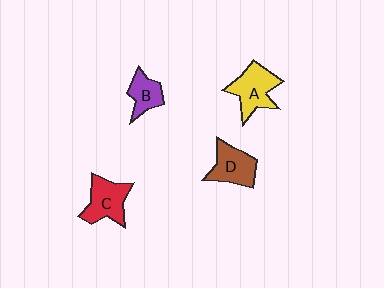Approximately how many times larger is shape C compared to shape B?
Approximately 1.4 times.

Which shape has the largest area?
Shape A (yellow).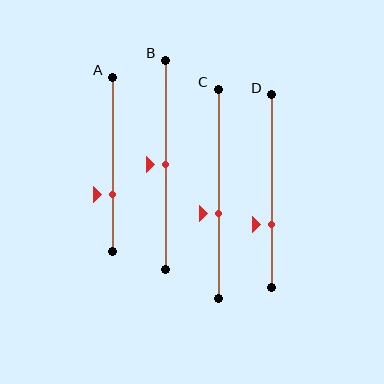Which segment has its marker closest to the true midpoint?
Segment B has its marker closest to the true midpoint.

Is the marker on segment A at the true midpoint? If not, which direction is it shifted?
No, the marker on segment A is shifted downward by about 17% of the segment length.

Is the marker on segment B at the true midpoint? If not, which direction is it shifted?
Yes, the marker on segment B is at the true midpoint.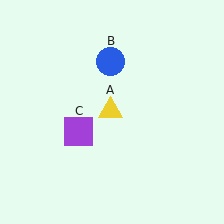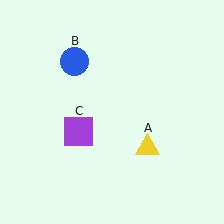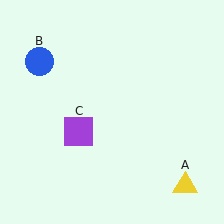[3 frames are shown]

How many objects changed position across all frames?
2 objects changed position: yellow triangle (object A), blue circle (object B).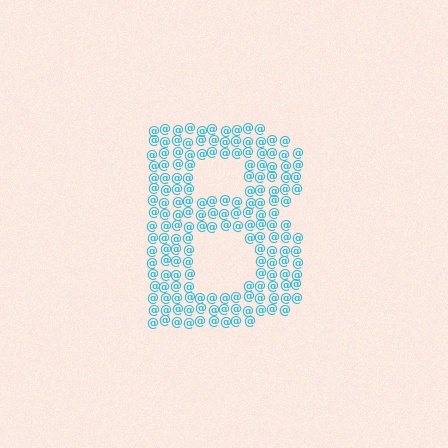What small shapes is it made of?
It is made of small at signs.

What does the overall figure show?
The overall figure shows the letter B.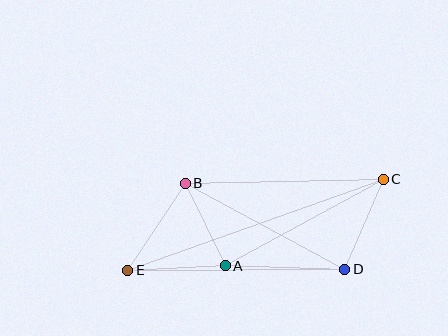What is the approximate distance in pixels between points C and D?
The distance between C and D is approximately 98 pixels.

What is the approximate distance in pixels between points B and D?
The distance between B and D is approximately 181 pixels.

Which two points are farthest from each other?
Points C and E are farthest from each other.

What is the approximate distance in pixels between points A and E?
The distance between A and E is approximately 97 pixels.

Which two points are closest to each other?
Points A and B are closest to each other.